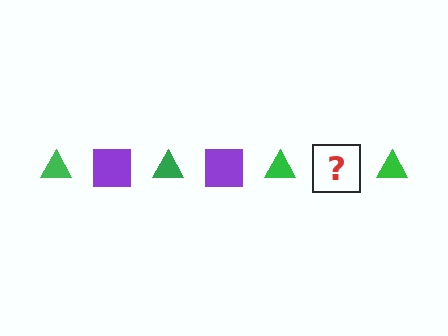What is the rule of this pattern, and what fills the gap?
The rule is that the pattern alternates between green triangle and purple square. The gap should be filled with a purple square.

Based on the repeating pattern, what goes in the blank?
The blank should be a purple square.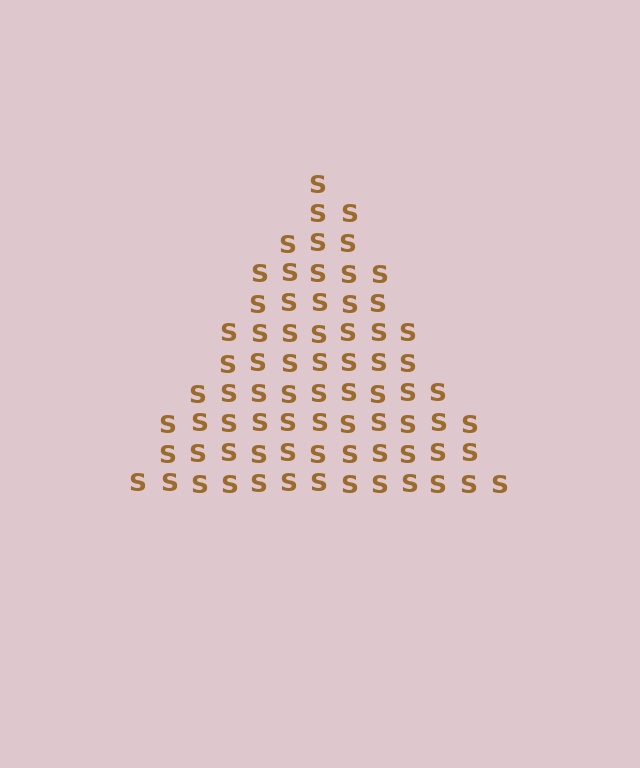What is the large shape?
The large shape is a triangle.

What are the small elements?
The small elements are letter S's.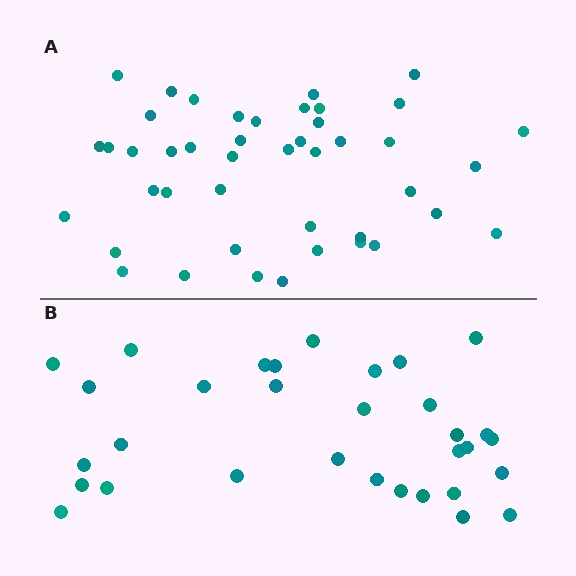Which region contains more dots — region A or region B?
Region A (the top region) has more dots.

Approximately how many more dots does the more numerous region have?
Region A has roughly 12 or so more dots than region B.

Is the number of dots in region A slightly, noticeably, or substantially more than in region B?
Region A has noticeably more, but not dramatically so. The ratio is roughly 1.4 to 1.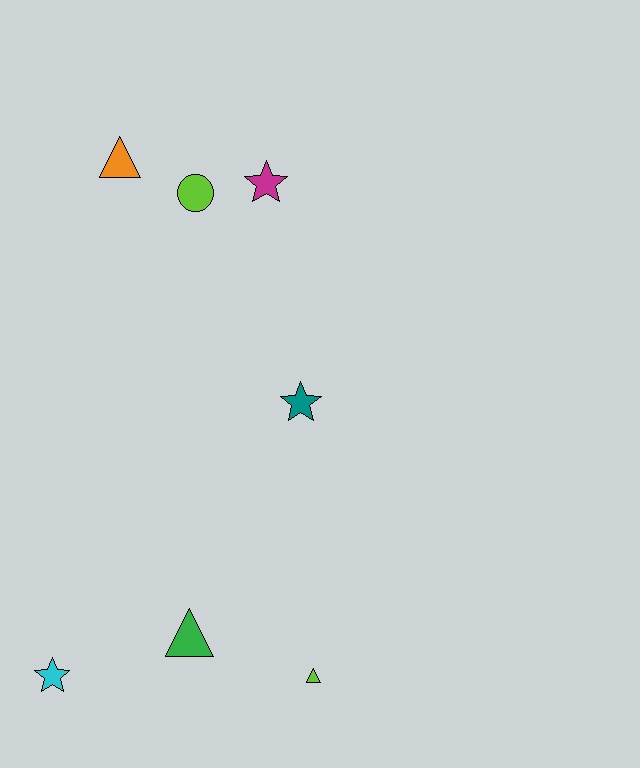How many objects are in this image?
There are 7 objects.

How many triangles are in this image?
There are 3 triangles.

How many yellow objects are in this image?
There are no yellow objects.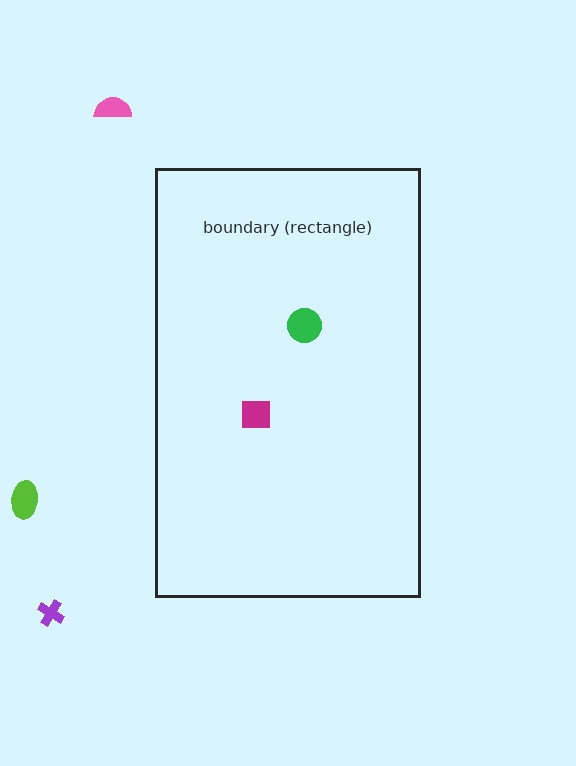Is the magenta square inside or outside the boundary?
Inside.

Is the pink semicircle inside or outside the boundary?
Outside.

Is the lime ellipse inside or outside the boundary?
Outside.